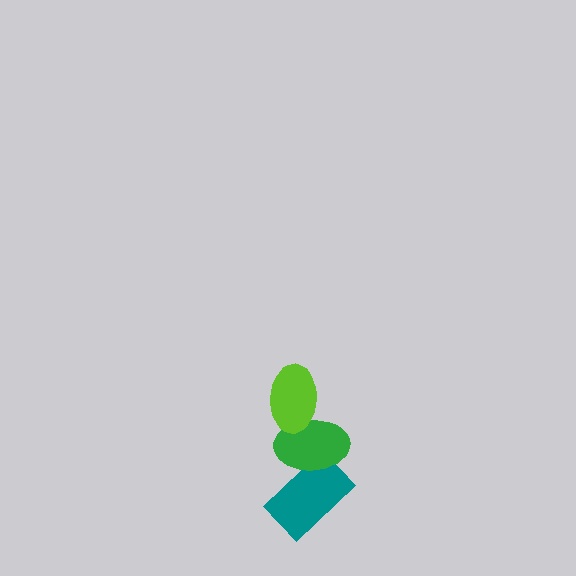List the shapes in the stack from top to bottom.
From top to bottom: the lime ellipse, the green ellipse, the teal rectangle.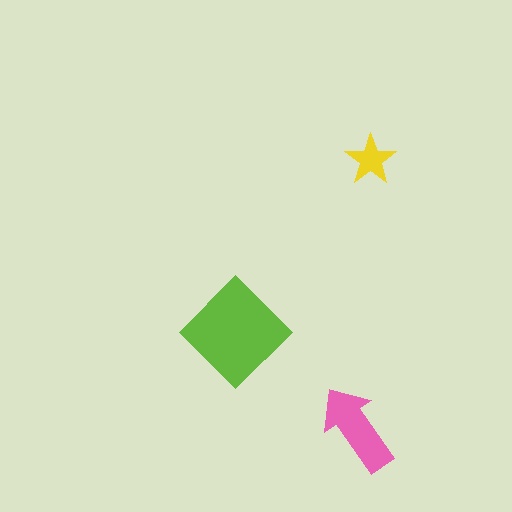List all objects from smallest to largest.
The yellow star, the pink arrow, the lime diamond.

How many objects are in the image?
There are 3 objects in the image.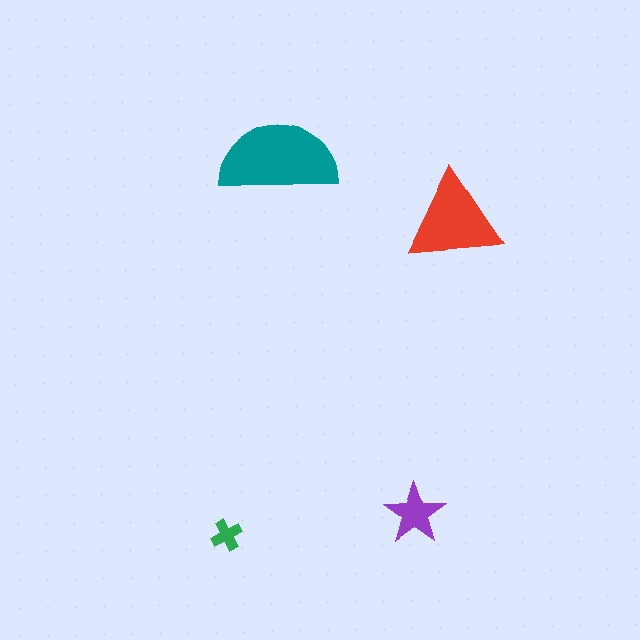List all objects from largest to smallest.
The teal semicircle, the red triangle, the purple star, the green cross.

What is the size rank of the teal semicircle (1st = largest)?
1st.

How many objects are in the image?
There are 4 objects in the image.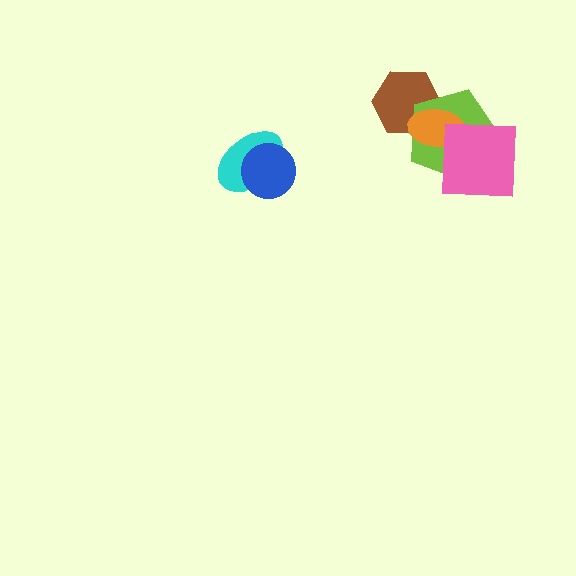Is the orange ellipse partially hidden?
Yes, it is partially covered by another shape.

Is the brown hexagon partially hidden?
Yes, it is partially covered by another shape.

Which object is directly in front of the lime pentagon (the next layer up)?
The orange ellipse is directly in front of the lime pentagon.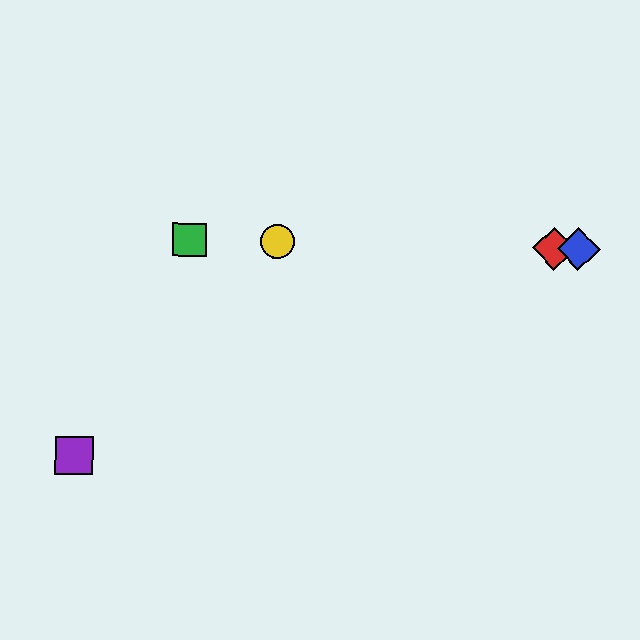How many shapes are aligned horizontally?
4 shapes (the red diamond, the blue diamond, the green square, the yellow circle) are aligned horizontally.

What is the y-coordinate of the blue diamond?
The blue diamond is at y≈249.